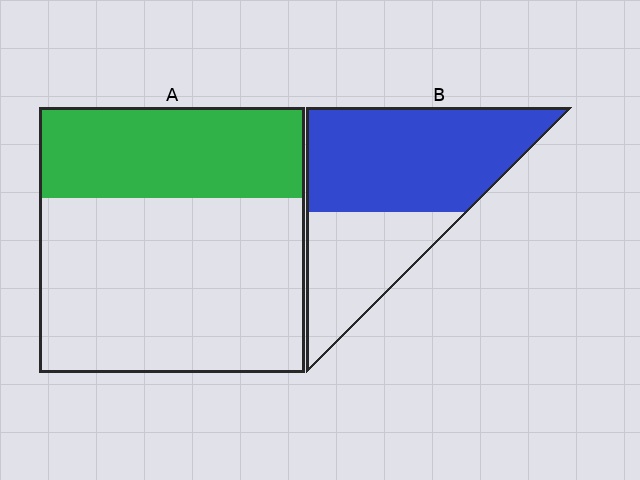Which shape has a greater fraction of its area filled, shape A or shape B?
Shape B.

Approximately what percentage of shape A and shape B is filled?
A is approximately 35% and B is approximately 65%.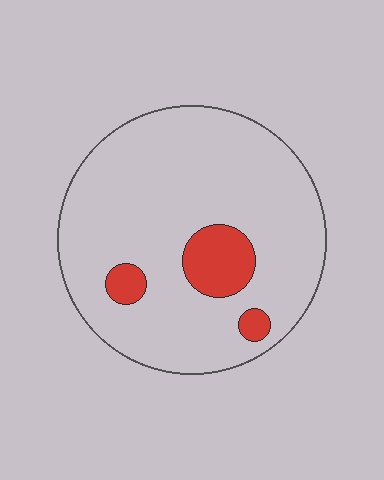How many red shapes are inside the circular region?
3.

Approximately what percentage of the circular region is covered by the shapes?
Approximately 10%.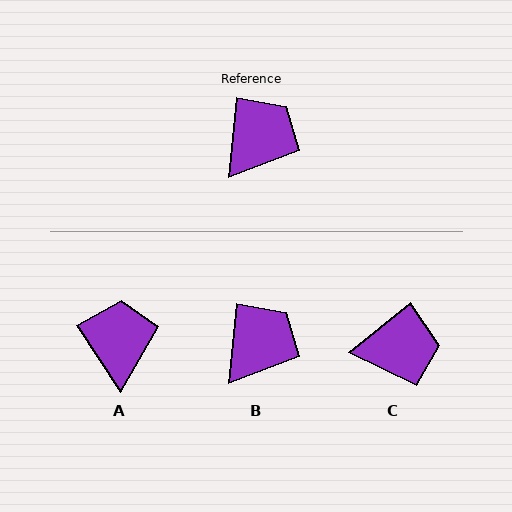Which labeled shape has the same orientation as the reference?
B.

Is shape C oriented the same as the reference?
No, it is off by about 46 degrees.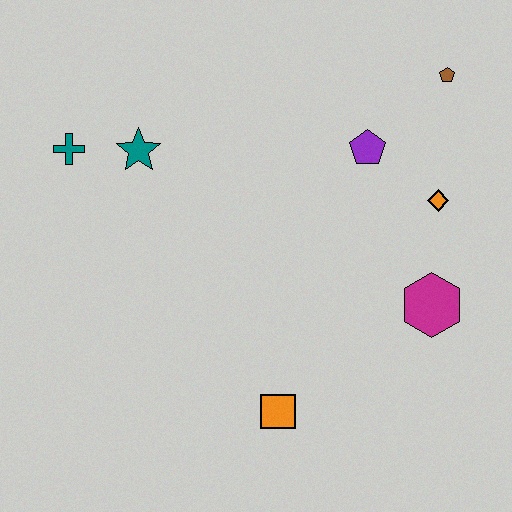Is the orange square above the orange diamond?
No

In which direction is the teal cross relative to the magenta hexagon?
The teal cross is to the left of the magenta hexagon.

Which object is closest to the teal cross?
The teal star is closest to the teal cross.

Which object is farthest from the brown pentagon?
The teal cross is farthest from the brown pentagon.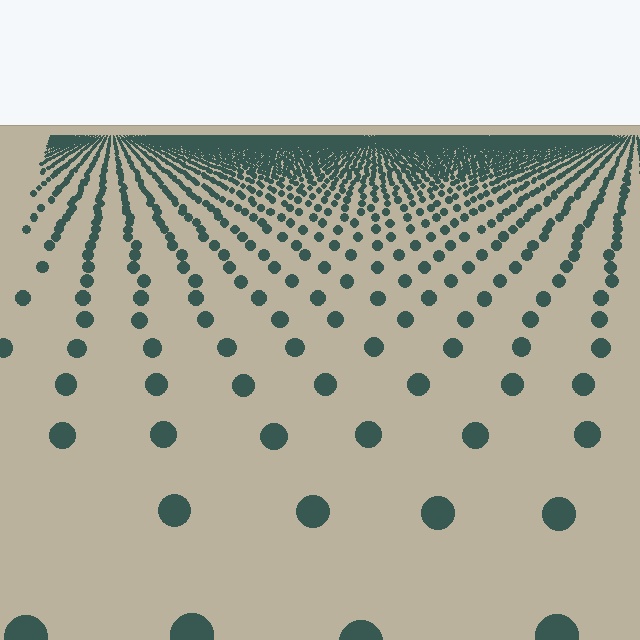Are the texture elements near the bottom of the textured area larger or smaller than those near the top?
Larger. Near the bottom, elements are closer to the viewer and appear at a bigger on-screen size.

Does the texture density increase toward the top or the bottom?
Density increases toward the top.